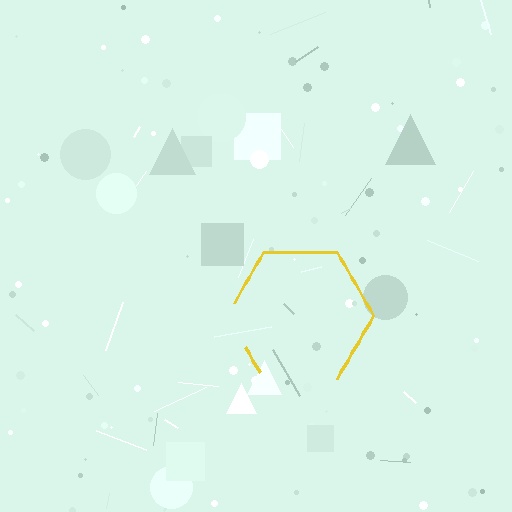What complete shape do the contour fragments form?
The contour fragments form a hexagon.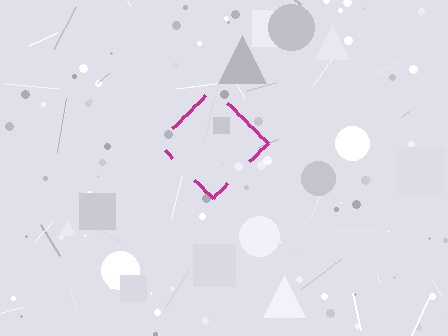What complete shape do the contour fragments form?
The contour fragments form a diamond.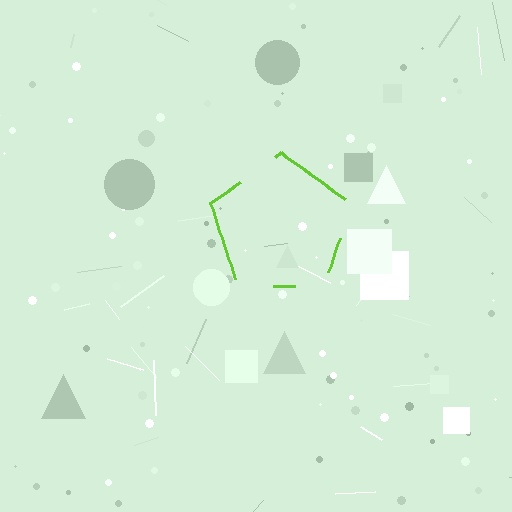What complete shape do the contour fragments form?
The contour fragments form a pentagon.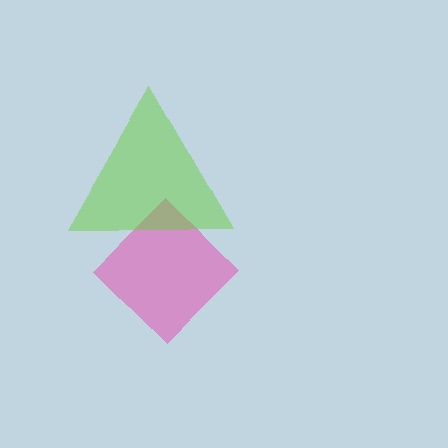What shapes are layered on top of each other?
The layered shapes are: a pink diamond, a lime triangle.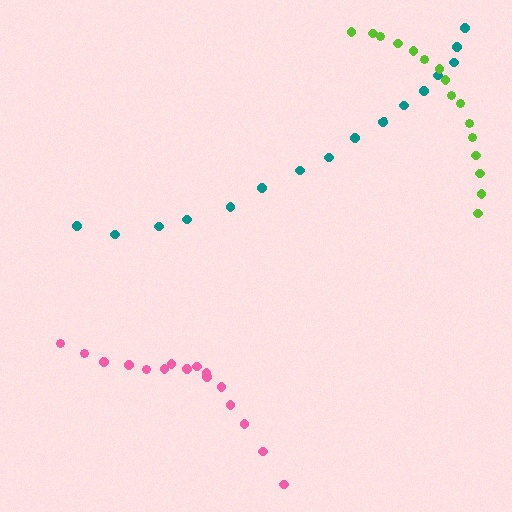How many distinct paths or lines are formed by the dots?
There are 3 distinct paths.